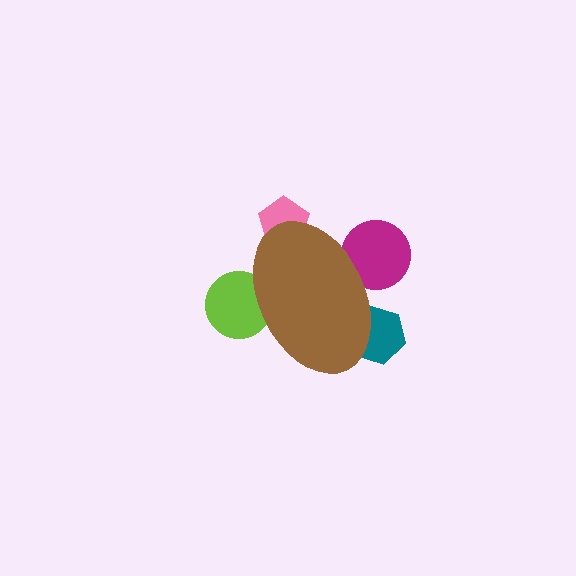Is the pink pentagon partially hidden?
Yes, the pink pentagon is partially hidden behind the brown ellipse.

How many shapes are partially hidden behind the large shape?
4 shapes are partially hidden.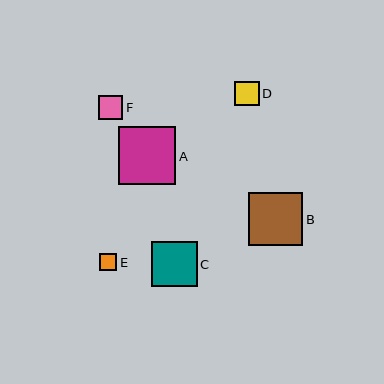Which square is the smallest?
Square E is the smallest with a size of approximately 17 pixels.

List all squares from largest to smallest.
From largest to smallest: A, B, C, D, F, E.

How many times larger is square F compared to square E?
Square F is approximately 1.4 times the size of square E.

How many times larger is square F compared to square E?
Square F is approximately 1.4 times the size of square E.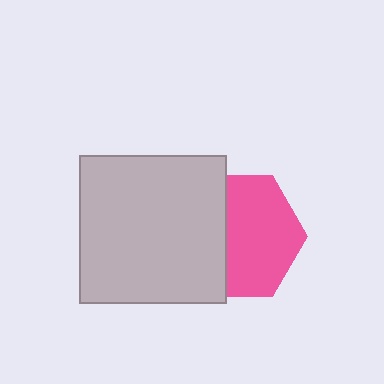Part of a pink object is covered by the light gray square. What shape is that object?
It is a hexagon.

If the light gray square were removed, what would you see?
You would see the complete pink hexagon.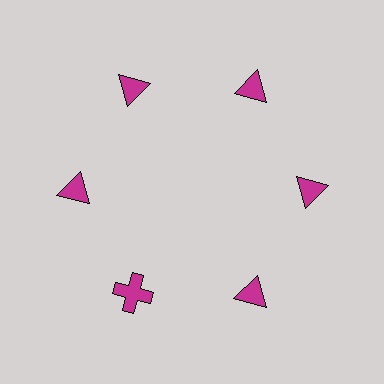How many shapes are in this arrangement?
There are 6 shapes arranged in a ring pattern.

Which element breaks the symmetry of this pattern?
The magenta cross at roughly the 7 o'clock position breaks the symmetry. All other shapes are magenta triangles.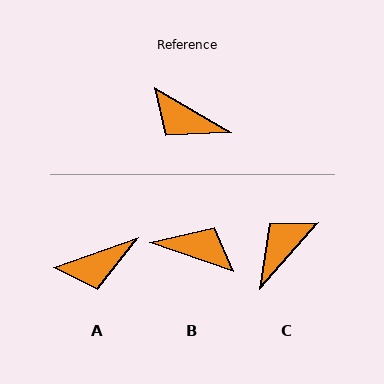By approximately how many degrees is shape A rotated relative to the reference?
Approximately 49 degrees counter-clockwise.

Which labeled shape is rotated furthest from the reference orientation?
B, about 169 degrees away.